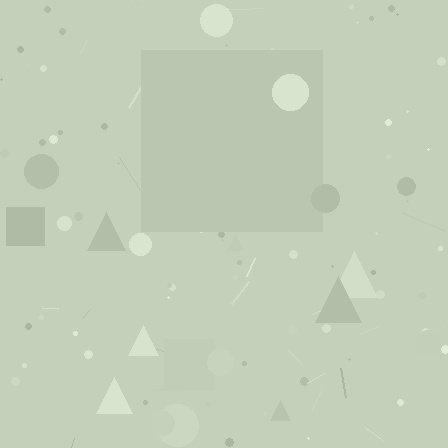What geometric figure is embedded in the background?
A square is embedded in the background.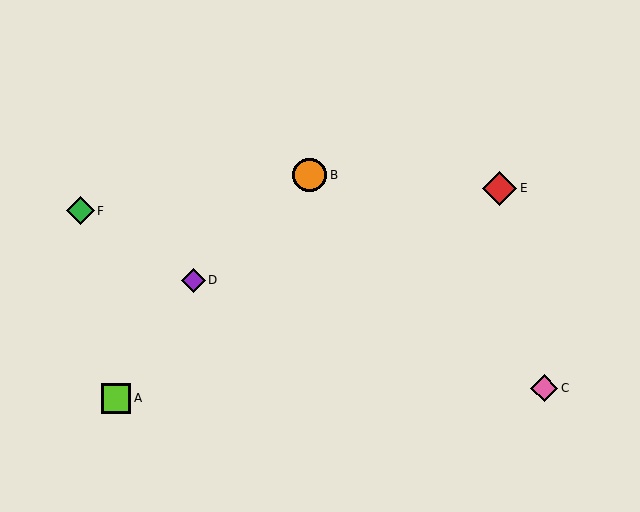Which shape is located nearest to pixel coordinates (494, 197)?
The red diamond (labeled E) at (500, 188) is nearest to that location.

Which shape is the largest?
The orange circle (labeled B) is the largest.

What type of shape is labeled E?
Shape E is a red diamond.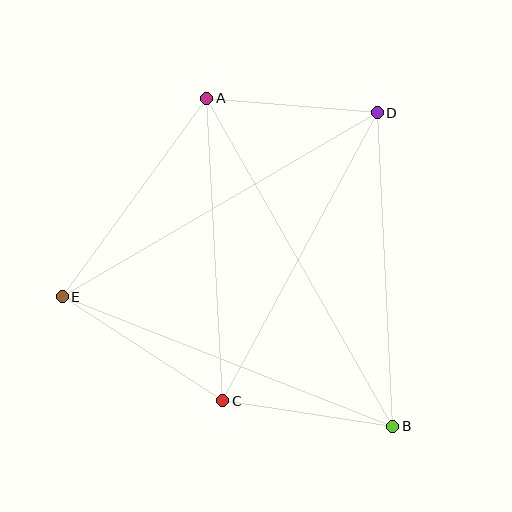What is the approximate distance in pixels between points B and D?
The distance between B and D is approximately 314 pixels.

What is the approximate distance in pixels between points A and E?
The distance between A and E is approximately 245 pixels.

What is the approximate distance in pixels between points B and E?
The distance between B and E is approximately 355 pixels.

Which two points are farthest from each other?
Points A and B are farthest from each other.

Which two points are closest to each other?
Points A and D are closest to each other.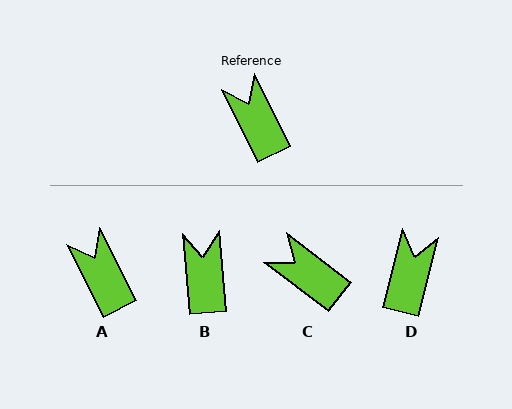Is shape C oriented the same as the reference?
No, it is off by about 26 degrees.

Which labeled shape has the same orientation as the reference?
A.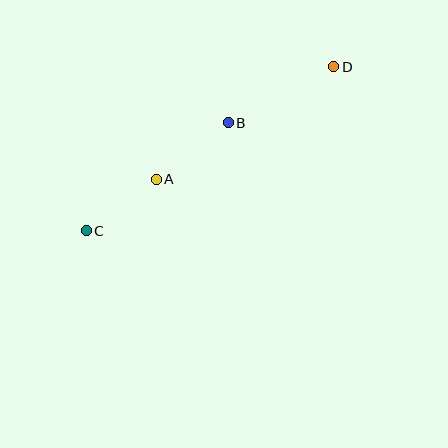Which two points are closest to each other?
Points A and C are closest to each other.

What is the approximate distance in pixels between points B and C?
The distance between B and C is approximately 178 pixels.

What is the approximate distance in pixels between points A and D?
The distance between A and D is approximately 210 pixels.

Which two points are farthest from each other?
Points C and D are farthest from each other.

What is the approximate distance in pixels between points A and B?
The distance between A and B is approximately 92 pixels.